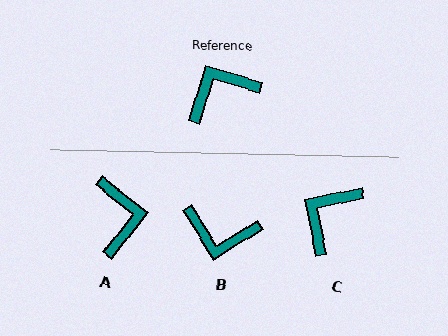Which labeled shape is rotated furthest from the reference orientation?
B, about 140 degrees away.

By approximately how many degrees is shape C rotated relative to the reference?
Approximately 29 degrees counter-clockwise.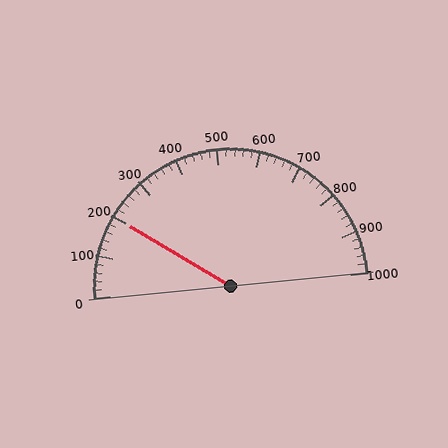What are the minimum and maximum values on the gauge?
The gauge ranges from 0 to 1000.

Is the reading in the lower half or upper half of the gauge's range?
The reading is in the lower half of the range (0 to 1000).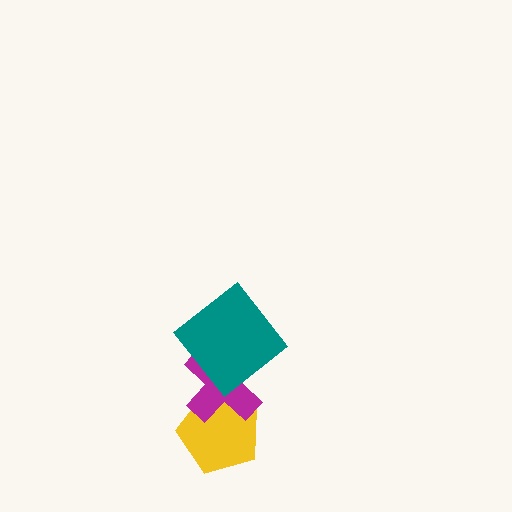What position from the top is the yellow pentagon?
The yellow pentagon is 3rd from the top.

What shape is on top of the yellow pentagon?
The magenta cross is on top of the yellow pentagon.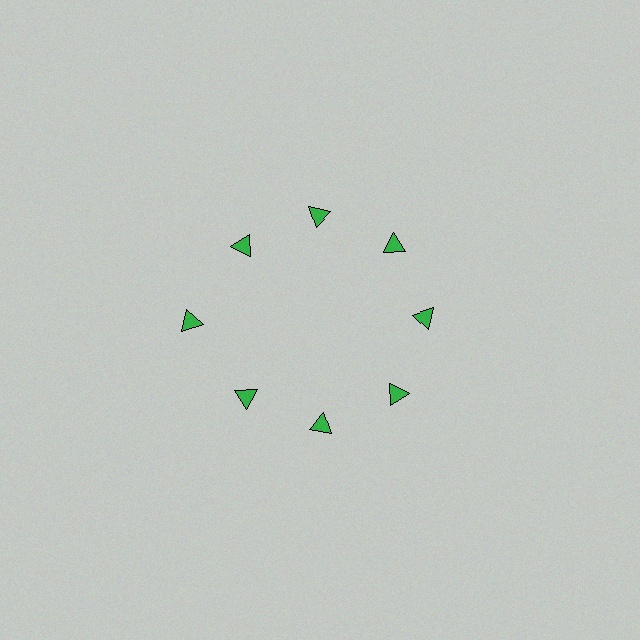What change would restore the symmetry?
The symmetry would be restored by moving it inward, back onto the ring so that all 8 triangles sit at equal angles and equal distance from the center.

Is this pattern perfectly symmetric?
No. The 8 green triangles are arranged in a ring, but one element near the 9 o'clock position is pushed outward from the center, breaking the 8-fold rotational symmetry.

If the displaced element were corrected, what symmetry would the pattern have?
It would have 8-fold rotational symmetry — the pattern would map onto itself every 45 degrees.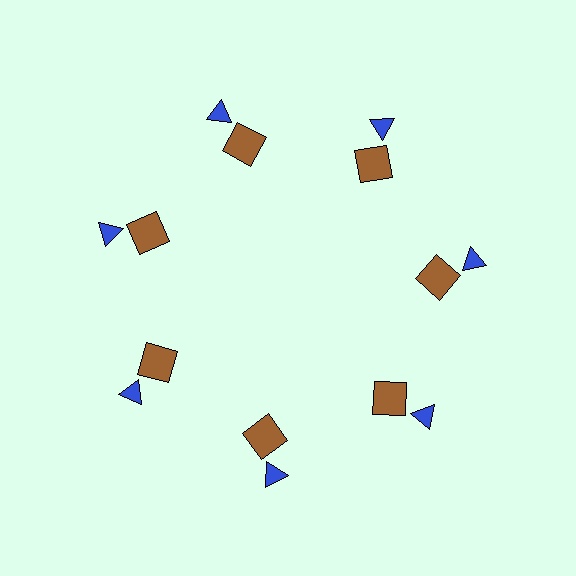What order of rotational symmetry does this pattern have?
This pattern has 7-fold rotational symmetry.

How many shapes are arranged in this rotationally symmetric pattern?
There are 14 shapes, arranged in 7 groups of 2.